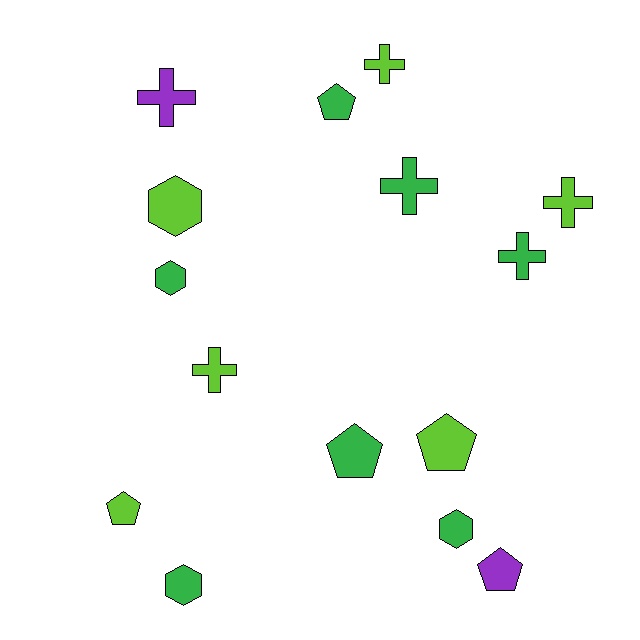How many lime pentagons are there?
There are 2 lime pentagons.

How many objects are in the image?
There are 15 objects.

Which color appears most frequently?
Green, with 7 objects.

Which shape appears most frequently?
Cross, with 6 objects.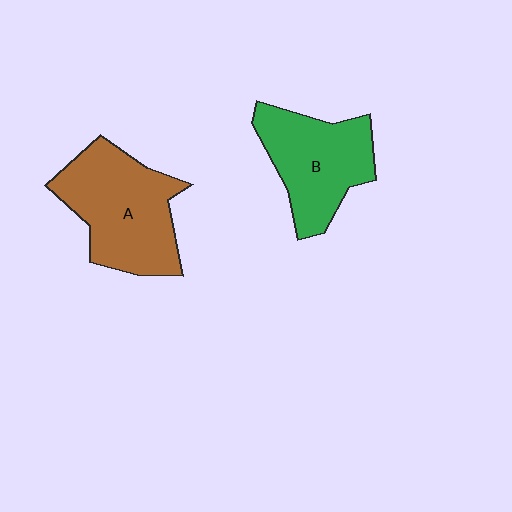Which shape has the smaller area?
Shape B (green).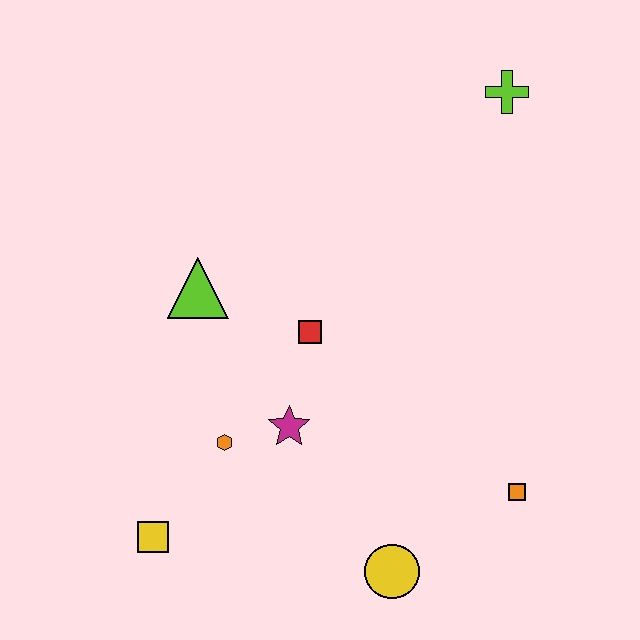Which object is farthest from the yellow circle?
The lime cross is farthest from the yellow circle.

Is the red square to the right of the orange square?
No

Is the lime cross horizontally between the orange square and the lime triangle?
Yes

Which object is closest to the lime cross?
The red square is closest to the lime cross.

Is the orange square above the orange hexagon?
No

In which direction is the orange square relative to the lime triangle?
The orange square is to the right of the lime triangle.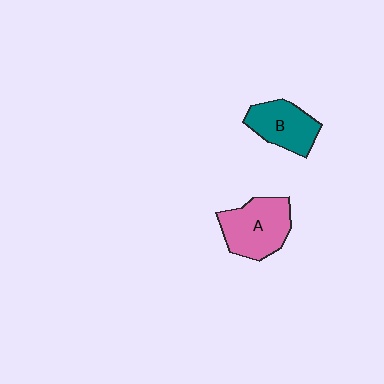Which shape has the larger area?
Shape A (pink).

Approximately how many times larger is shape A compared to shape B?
Approximately 1.3 times.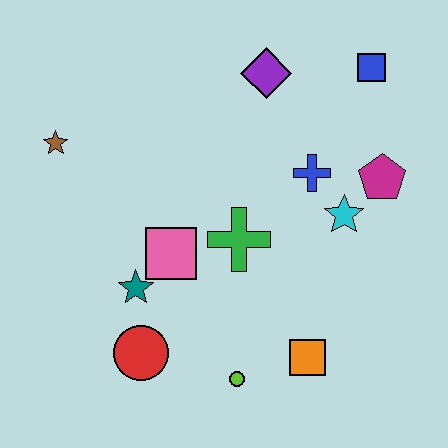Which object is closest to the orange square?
The lime circle is closest to the orange square.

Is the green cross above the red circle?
Yes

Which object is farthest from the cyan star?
The brown star is farthest from the cyan star.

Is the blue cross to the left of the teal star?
No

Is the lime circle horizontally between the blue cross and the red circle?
Yes